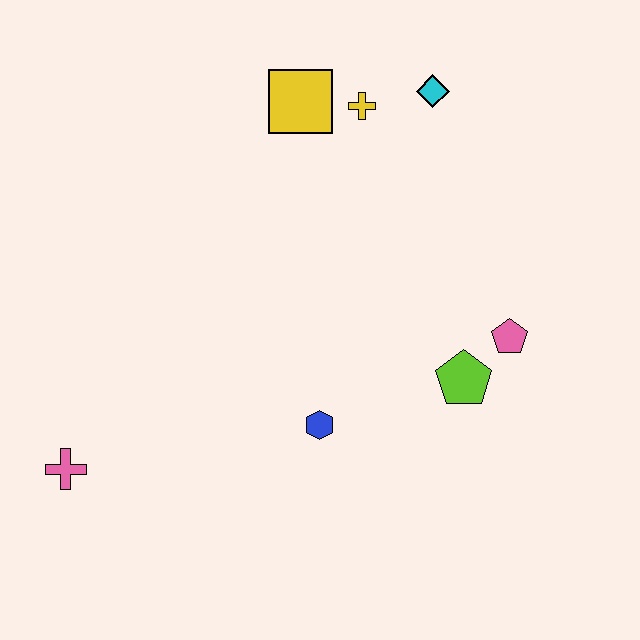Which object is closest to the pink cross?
The blue hexagon is closest to the pink cross.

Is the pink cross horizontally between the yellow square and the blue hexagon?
No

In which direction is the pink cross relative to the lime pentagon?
The pink cross is to the left of the lime pentagon.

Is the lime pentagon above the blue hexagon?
Yes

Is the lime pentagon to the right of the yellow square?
Yes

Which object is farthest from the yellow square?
The pink cross is farthest from the yellow square.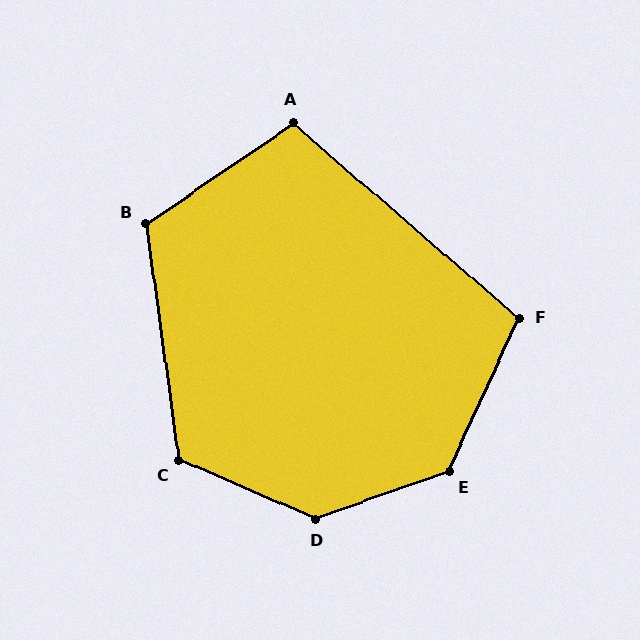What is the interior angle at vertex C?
Approximately 121 degrees (obtuse).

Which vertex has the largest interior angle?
D, at approximately 137 degrees.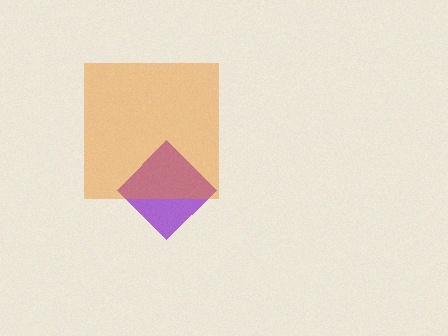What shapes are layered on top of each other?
The layered shapes are: a purple diamond, an orange square.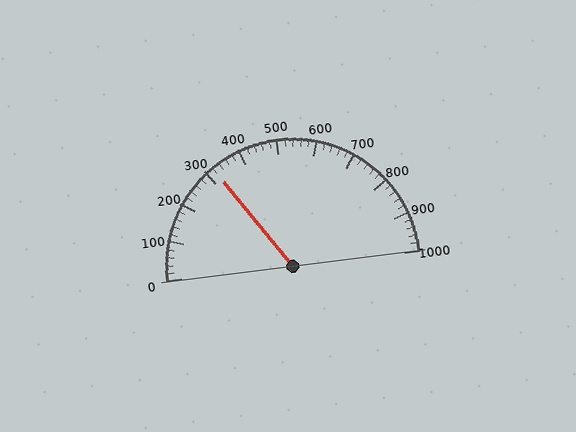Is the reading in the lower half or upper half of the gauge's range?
The reading is in the lower half of the range (0 to 1000).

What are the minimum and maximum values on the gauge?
The gauge ranges from 0 to 1000.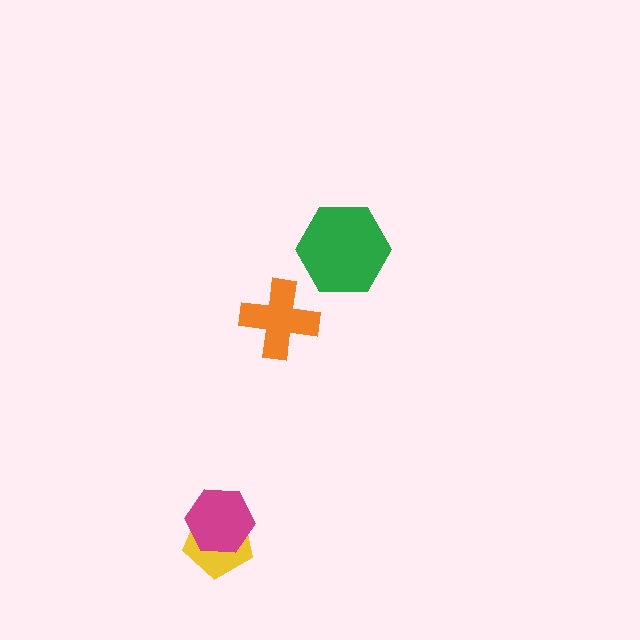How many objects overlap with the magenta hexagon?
1 object overlaps with the magenta hexagon.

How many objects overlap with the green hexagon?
0 objects overlap with the green hexagon.